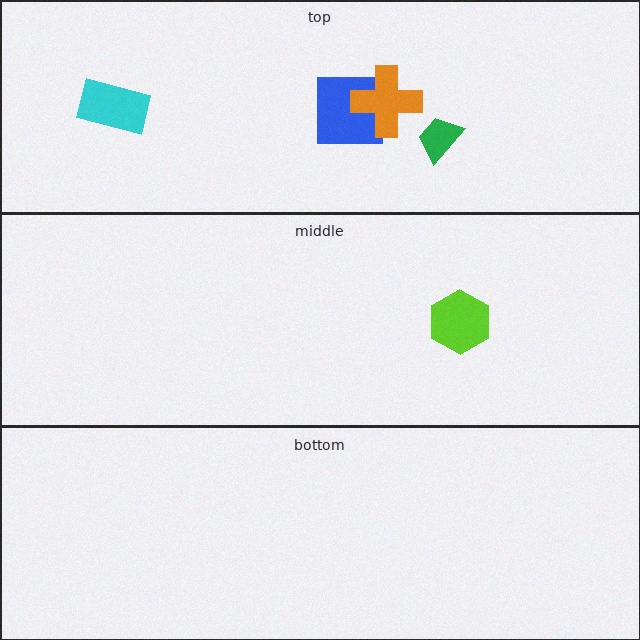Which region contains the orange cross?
The top region.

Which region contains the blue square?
The top region.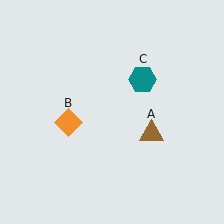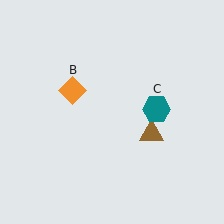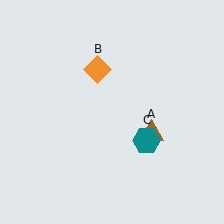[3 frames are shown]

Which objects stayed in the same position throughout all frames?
Brown triangle (object A) remained stationary.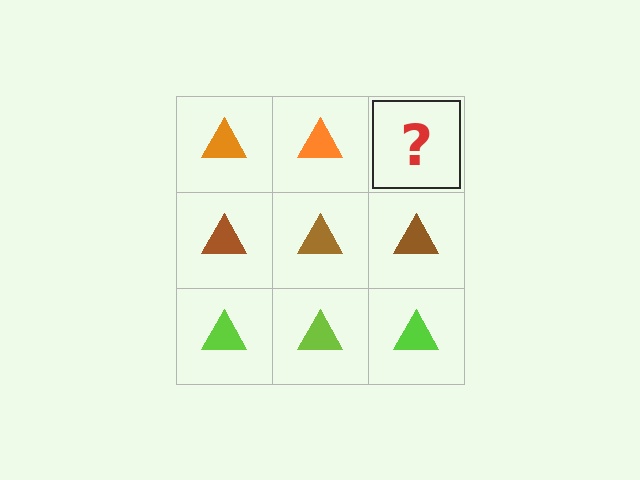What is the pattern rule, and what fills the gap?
The rule is that each row has a consistent color. The gap should be filled with an orange triangle.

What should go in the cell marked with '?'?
The missing cell should contain an orange triangle.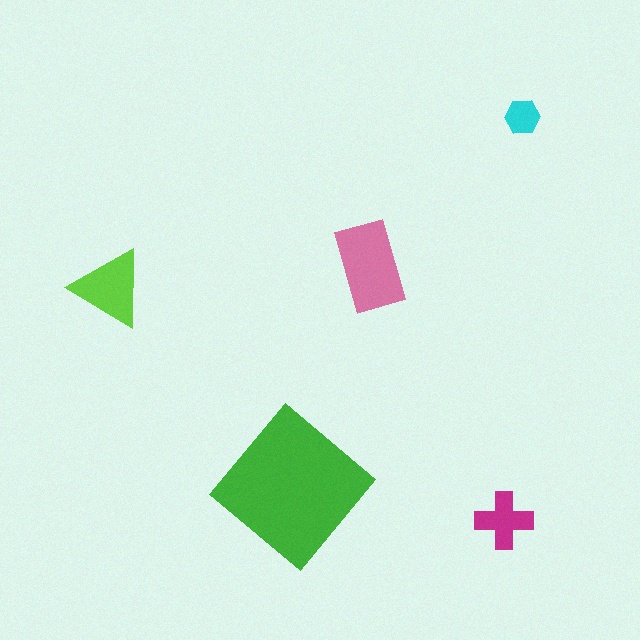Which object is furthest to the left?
The lime triangle is leftmost.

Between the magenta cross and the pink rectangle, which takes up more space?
The pink rectangle.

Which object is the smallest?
The cyan hexagon.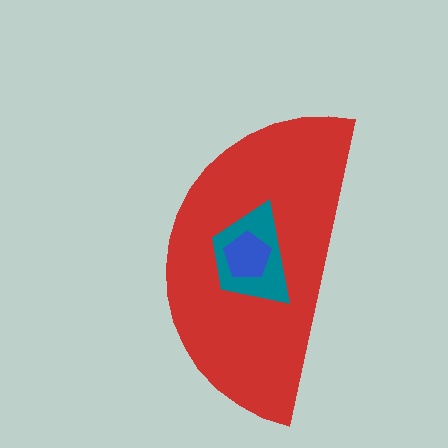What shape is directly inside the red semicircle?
The teal trapezoid.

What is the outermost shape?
The red semicircle.